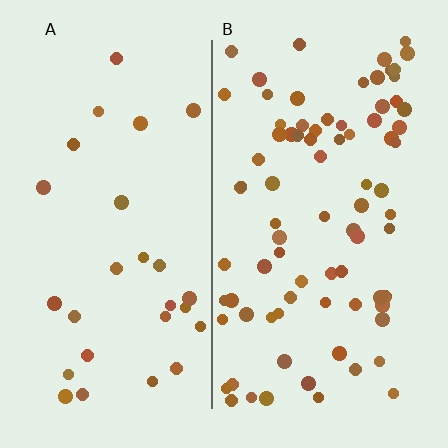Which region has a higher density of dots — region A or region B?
B (the right).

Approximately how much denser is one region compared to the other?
Approximately 3.0× — region B over region A.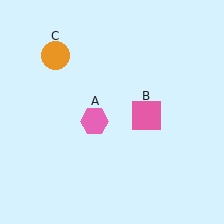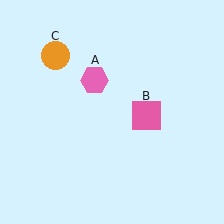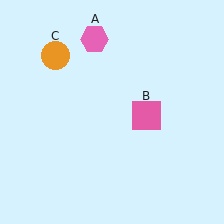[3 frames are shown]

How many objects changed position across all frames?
1 object changed position: pink hexagon (object A).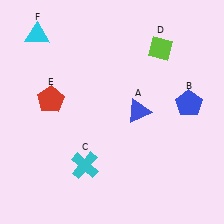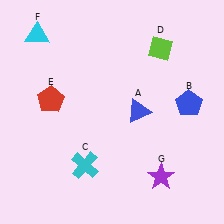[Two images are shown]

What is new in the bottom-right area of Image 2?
A purple star (G) was added in the bottom-right area of Image 2.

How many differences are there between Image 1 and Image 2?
There is 1 difference between the two images.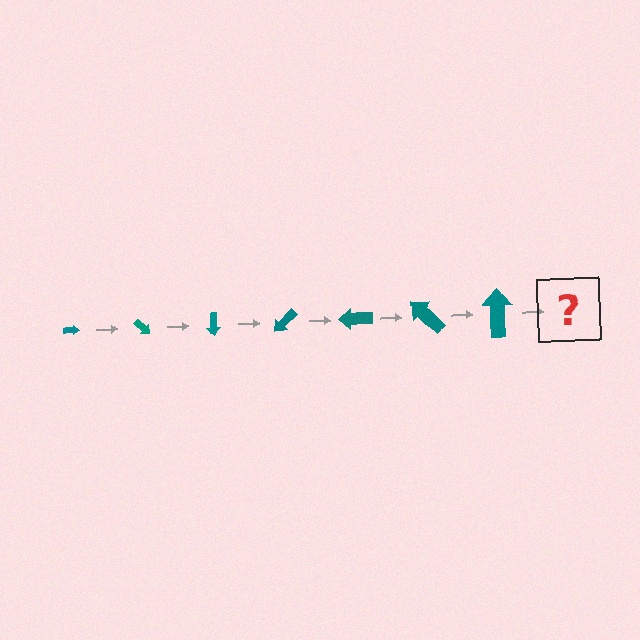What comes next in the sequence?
The next element should be an arrow, larger than the previous one and rotated 315 degrees from the start.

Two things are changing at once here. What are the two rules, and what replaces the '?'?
The two rules are that the arrow grows larger each step and it rotates 45 degrees each step. The '?' should be an arrow, larger than the previous one and rotated 315 degrees from the start.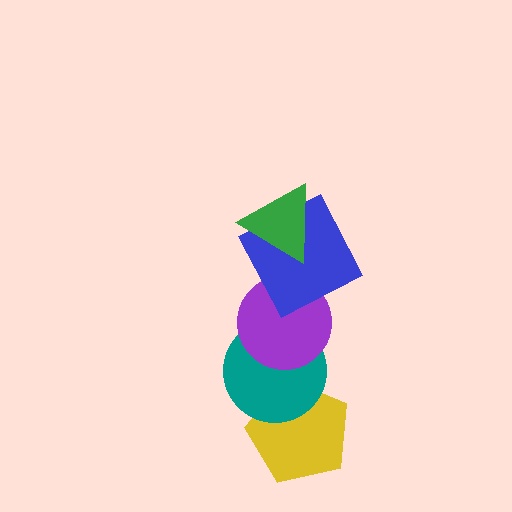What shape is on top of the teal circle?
The purple circle is on top of the teal circle.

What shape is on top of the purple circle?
The blue square is on top of the purple circle.